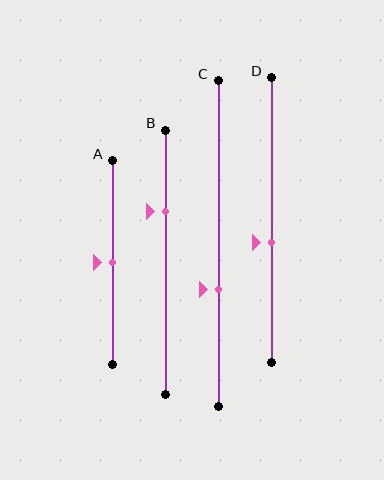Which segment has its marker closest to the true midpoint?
Segment A has its marker closest to the true midpoint.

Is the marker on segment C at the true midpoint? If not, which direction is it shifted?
No, the marker on segment C is shifted downward by about 14% of the segment length.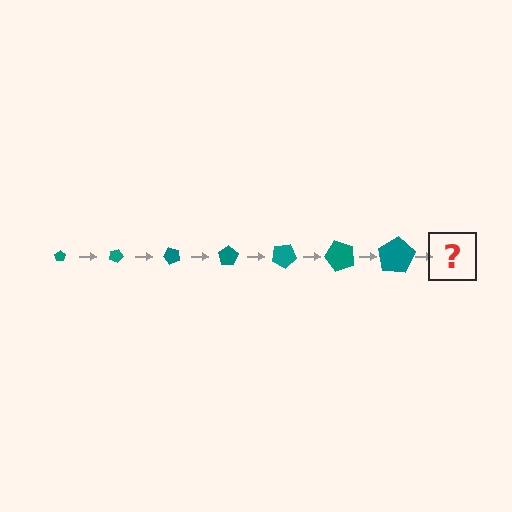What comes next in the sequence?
The next element should be a pentagon, larger than the previous one and rotated 175 degrees from the start.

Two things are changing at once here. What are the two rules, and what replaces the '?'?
The two rules are that the pentagon grows larger each step and it rotates 25 degrees each step. The '?' should be a pentagon, larger than the previous one and rotated 175 degrees from the start.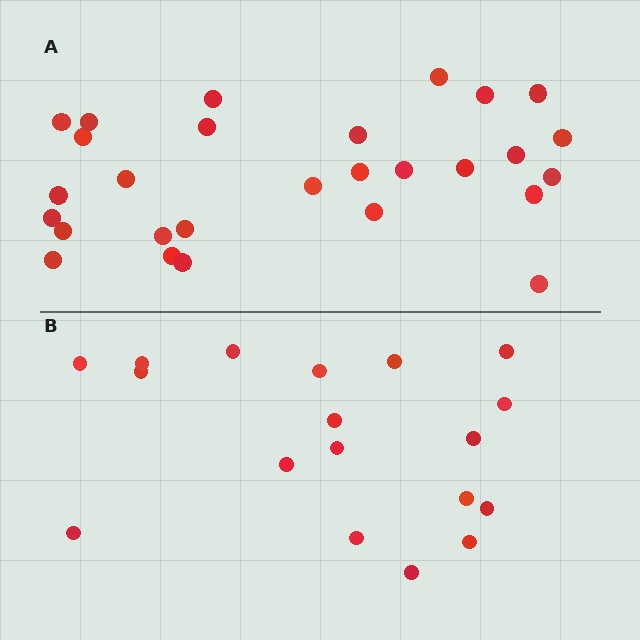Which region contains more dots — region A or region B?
Region A (the top region) has more dots.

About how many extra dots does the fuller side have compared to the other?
Region A has roughly 10 or so more dots than region B.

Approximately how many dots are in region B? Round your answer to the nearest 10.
About 20 dots. (The exact count is 18, which rounds to 20.)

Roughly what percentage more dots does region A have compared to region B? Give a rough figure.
About 55% more.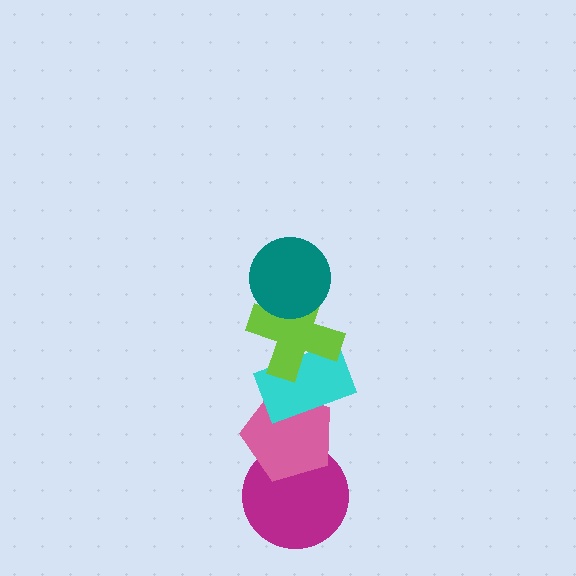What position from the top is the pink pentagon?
The pink pentagon is 4th from the top.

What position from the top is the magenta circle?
The magenta circle is 5th from the top.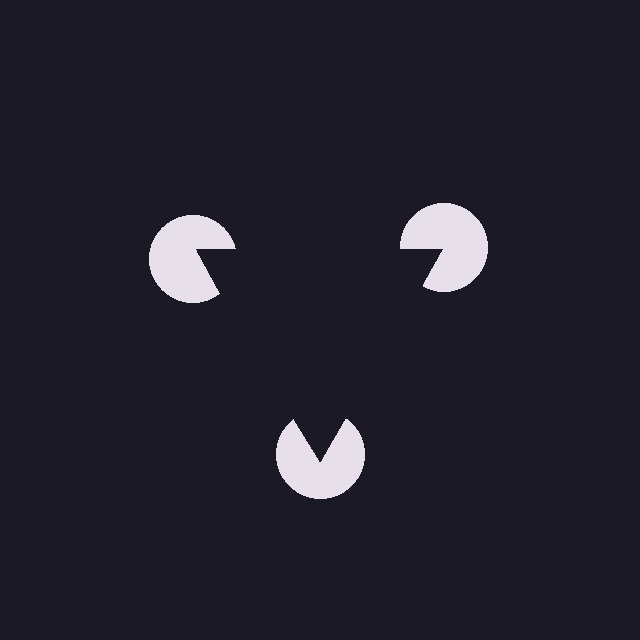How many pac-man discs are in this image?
There are 3 — one at each vertex of the illusory triangle.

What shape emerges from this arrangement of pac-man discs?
An illusory triangle — its edges are inferred from the aligned wedge cuts in the pac-man discs, not physically drawn.